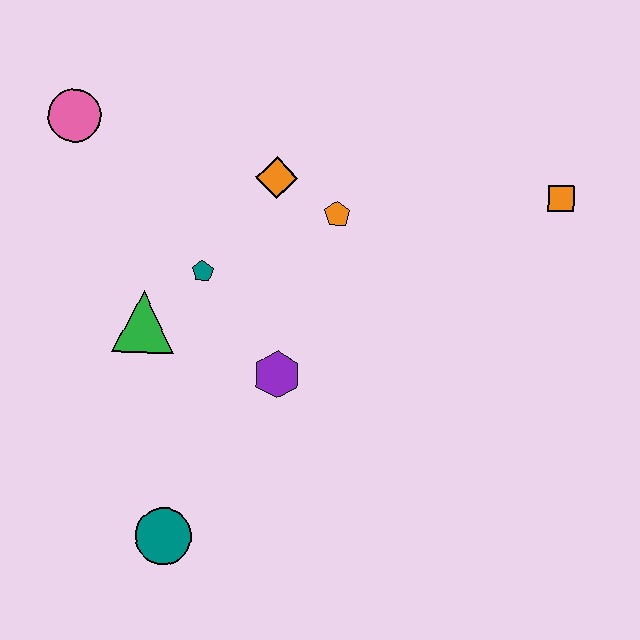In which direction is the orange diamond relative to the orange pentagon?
The orange diamond is to the left of the orange pentagon.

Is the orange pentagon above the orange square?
No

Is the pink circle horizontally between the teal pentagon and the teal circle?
No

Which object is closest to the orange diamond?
The orange pentagon is closest to the orange diamond.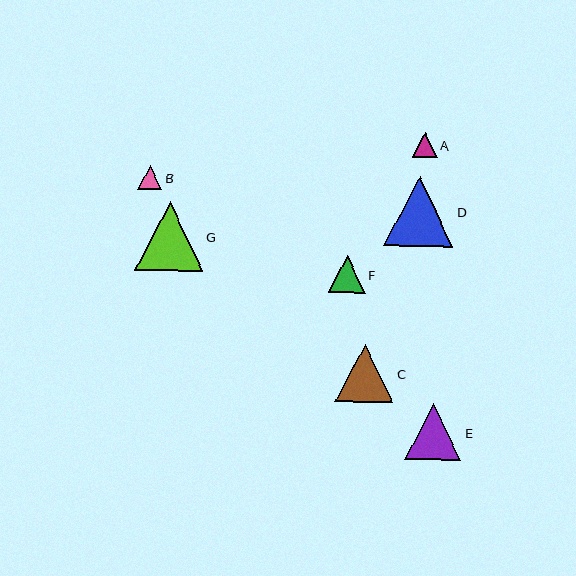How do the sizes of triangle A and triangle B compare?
Triangle A and triangle B are approximately the same size.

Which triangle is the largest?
Triangle D is the largest with a size of approximately 69 pixels.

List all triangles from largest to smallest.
From largest to smallest: D, G, C, E, F, A, B.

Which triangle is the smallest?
Triangle B is the smallest with a size of approximately 24 pixels.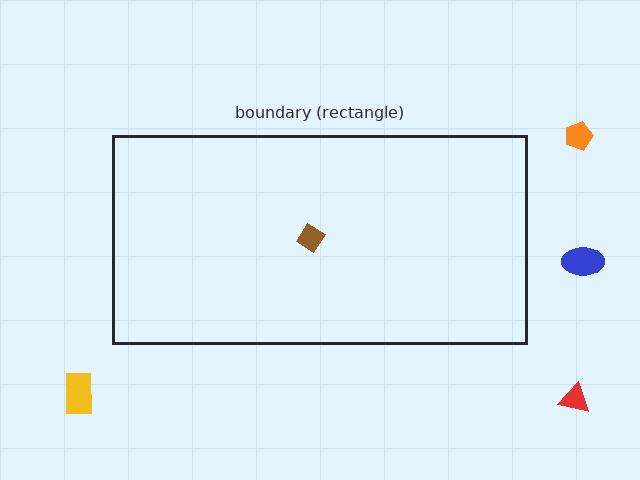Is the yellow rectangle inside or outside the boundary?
Outside.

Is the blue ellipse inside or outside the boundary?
Outside.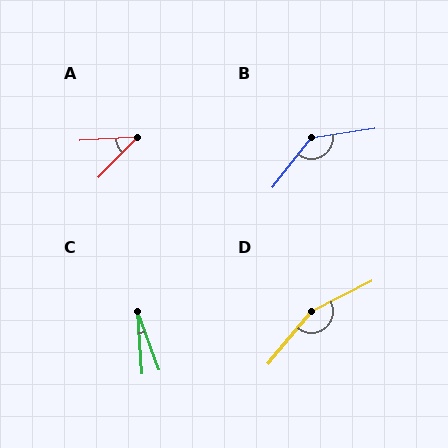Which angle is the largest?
D, at approximately 157 degrees.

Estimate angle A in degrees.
Approximately 43 degrees.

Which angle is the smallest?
C, at approximately 16 degrees.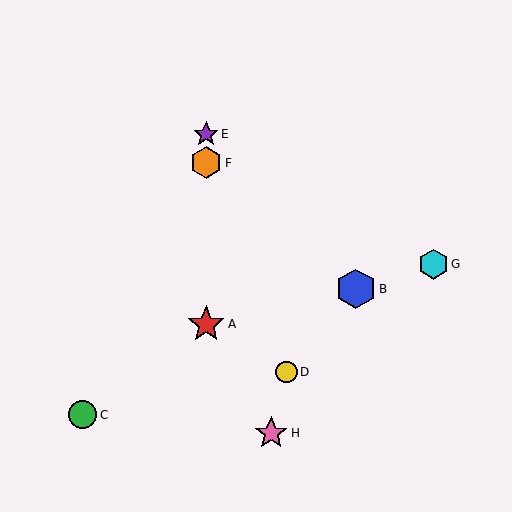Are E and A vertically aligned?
Yes, both are at x≈206.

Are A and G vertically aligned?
No, A is at x≈206 and G is at x≈433.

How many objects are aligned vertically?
3 objects (A, E, F) are aligned vertically.